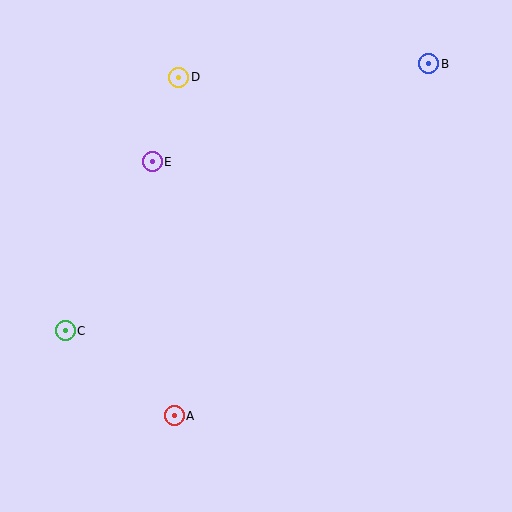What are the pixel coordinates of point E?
Point E is at (152, 162).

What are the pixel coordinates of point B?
Point B is at (429, 64).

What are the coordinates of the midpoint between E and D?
The midpoint between E and D is at (166, 120).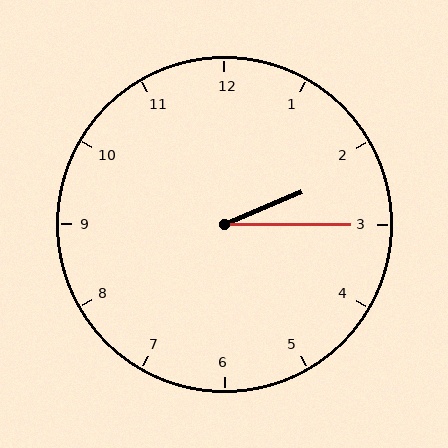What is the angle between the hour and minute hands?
Approximately 22 degrees.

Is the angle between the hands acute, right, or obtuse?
It is acute.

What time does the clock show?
2:15.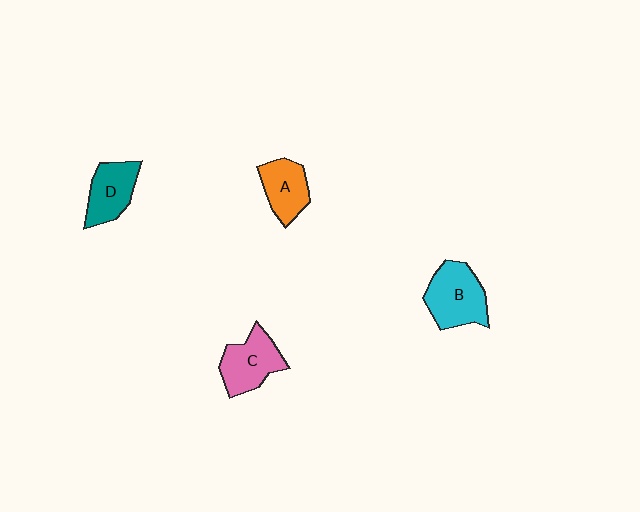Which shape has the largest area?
Shape B (cyan).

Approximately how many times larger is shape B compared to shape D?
Approximately 1.3 times.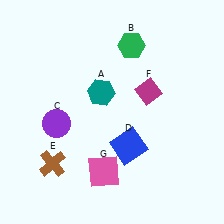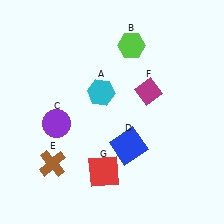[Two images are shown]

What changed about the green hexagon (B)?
In Image 1, B is green. In Image 2, it changed to lime.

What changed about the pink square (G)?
In Image 1, G is pink. In Image 2, it changed to red.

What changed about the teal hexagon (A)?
In Image 1, A is teal. In Image 2, it changed to cyan.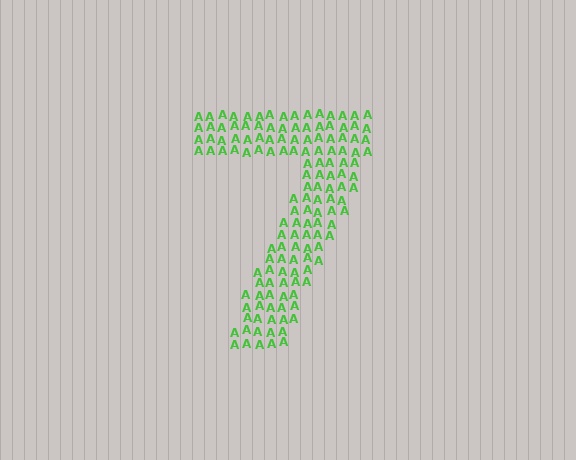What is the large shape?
The large shape is the digit 7.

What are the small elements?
The small elements are letter A's.